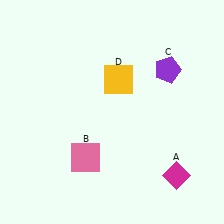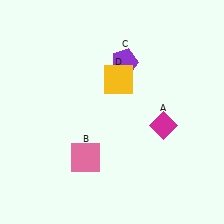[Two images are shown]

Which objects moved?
The objects that moved are: the magenta diamond (A), the purple pentagon (C).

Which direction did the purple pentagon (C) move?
The purple pentagon (C) moved left.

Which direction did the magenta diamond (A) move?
The magenta diamond (A) moved up.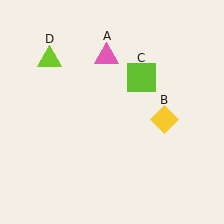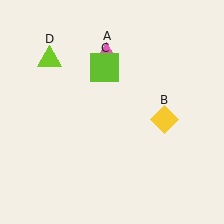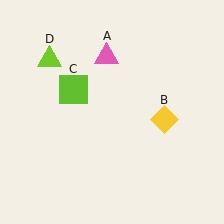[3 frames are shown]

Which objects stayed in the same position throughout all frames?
Pink triangle (object A) and yellow diamond (object B) and lime triangle (object D) remained stationary.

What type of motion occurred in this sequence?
The lime square (object C) rotated counterclockwise around the center of the scene.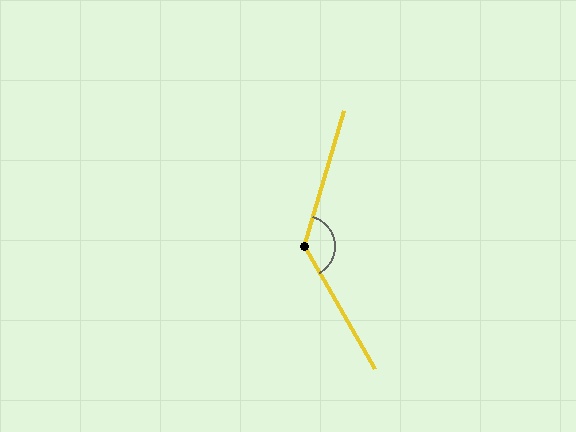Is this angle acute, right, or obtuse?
It is obtuse.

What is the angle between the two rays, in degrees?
Approximately 134 degrees.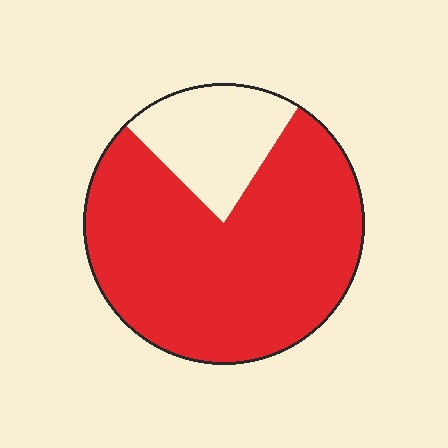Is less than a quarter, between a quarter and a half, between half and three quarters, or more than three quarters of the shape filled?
More than three quarters.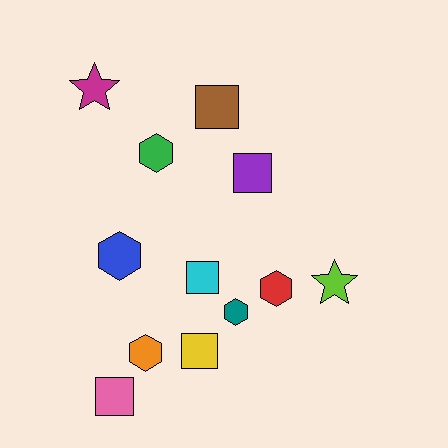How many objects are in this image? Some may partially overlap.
There are 12 objects.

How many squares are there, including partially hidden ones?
There are 5 squares.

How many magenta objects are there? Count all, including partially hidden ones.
There is 1 magenta object.